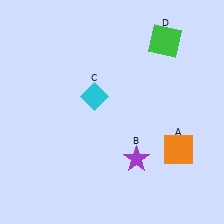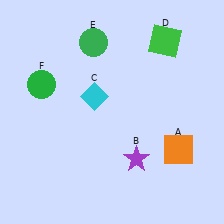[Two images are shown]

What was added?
A green circle (E), a green circle (F) were added in Image 2.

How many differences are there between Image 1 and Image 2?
There are 2 differences between the two images.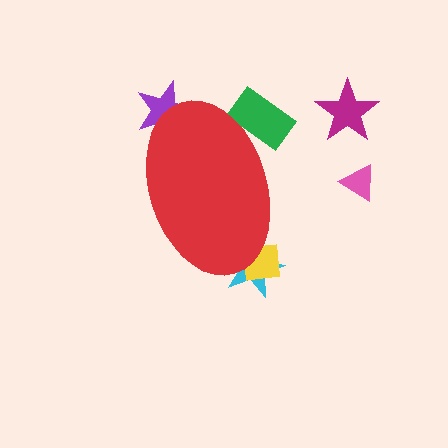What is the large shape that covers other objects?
A red ellipse.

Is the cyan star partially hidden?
Yes, the cyan star is partially hidden behind the red ellipse.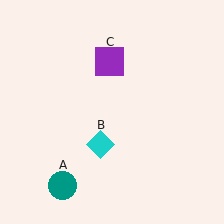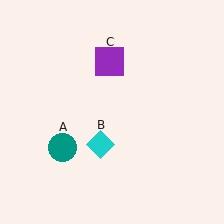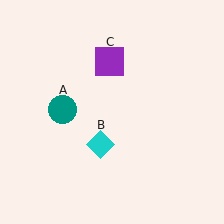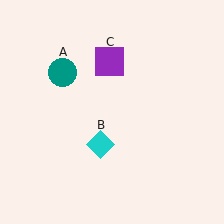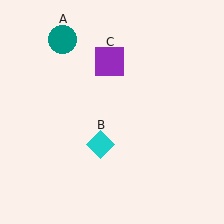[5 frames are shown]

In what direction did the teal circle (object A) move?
The teal circle (object A) moved up.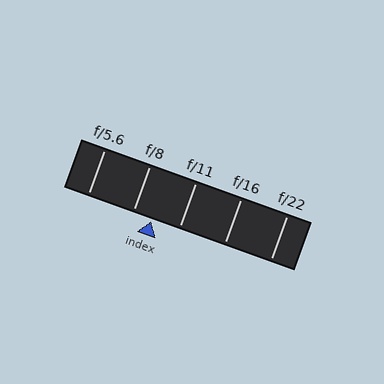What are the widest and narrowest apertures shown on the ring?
The widest aperture shown is f/5.6 and the narrowest is f/22.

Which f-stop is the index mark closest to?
The index mark is closest to f/8.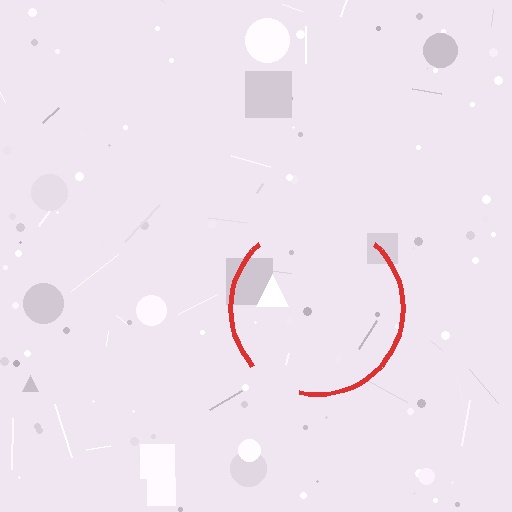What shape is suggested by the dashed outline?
The dashed outline suggests a circle.